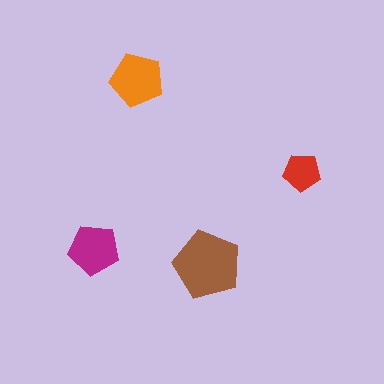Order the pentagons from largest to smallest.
the brown one, the orange one, the magenta one, the red one.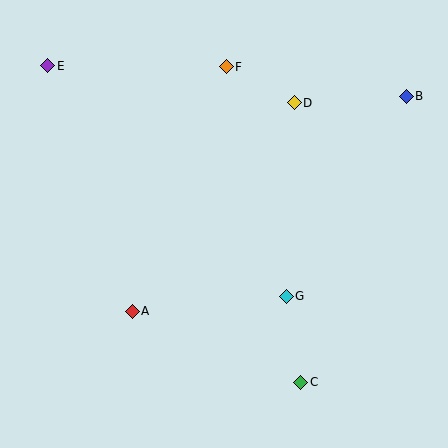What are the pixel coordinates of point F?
Point F is at (226, 67).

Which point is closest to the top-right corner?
Point B is closest to the top-right corner.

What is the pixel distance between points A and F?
The distance between A and F is 262 pixels.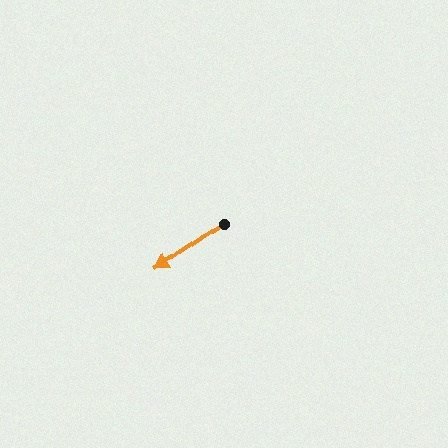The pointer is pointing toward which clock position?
Roughly 8 o'clock.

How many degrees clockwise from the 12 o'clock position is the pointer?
Approximately 235 degrees.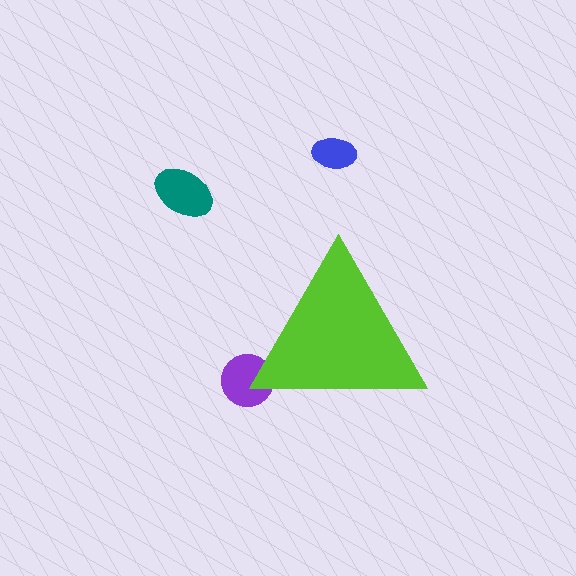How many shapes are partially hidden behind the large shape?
1 shape is partially hidden.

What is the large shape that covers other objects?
A lime triangle.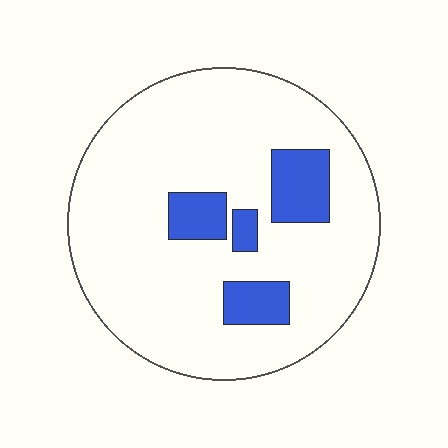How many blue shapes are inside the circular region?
4.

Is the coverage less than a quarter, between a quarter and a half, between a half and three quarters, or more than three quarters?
Less than a quarter.